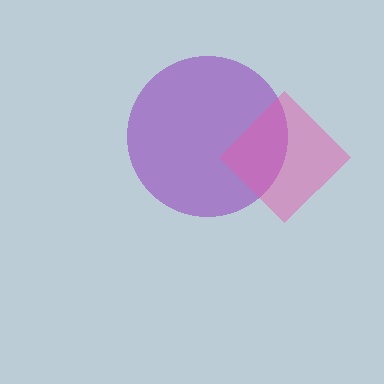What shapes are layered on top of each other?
The layered shapes are: a purple circle, a pink diamond.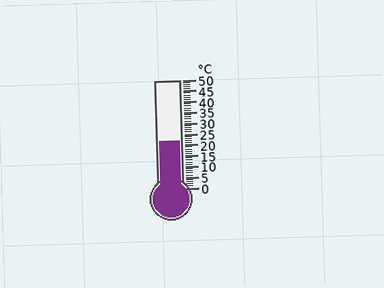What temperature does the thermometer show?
The thermometer shows approximately 22°C.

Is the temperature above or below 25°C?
The temperature is below 25°C.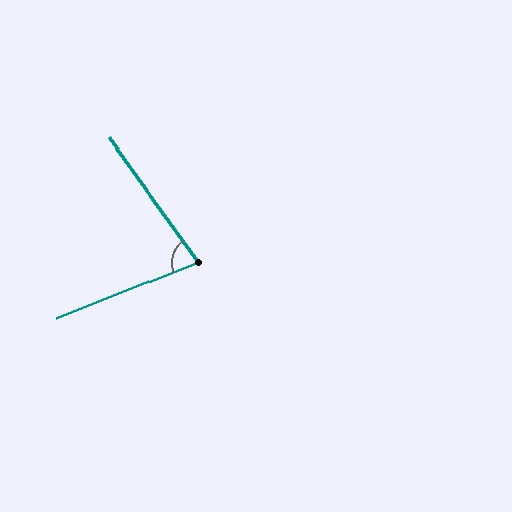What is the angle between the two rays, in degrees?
Approximately 76 degrees.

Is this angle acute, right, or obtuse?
It is acute.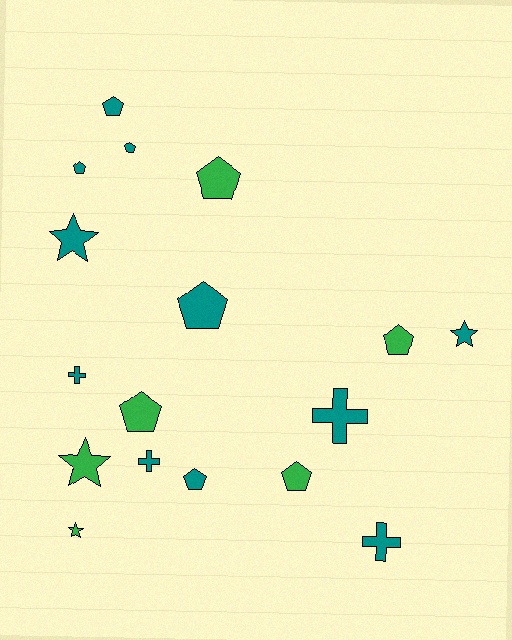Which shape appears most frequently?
Pentagon, with 9 objects.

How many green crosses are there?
There are no green crosses.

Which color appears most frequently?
Teal, with 11 objects.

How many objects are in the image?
There are 17 objects.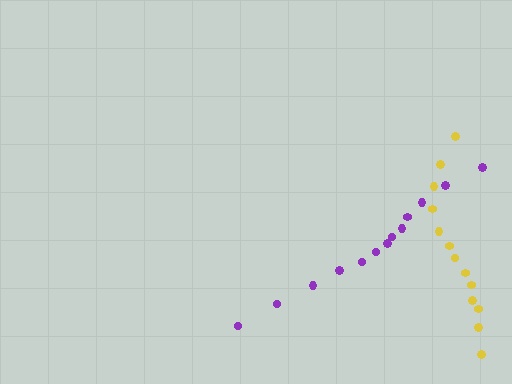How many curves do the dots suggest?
There are 2 distinct paths.